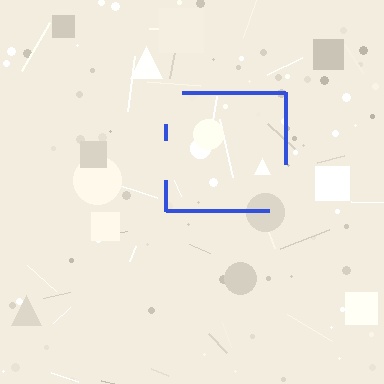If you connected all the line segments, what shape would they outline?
They would outline a square.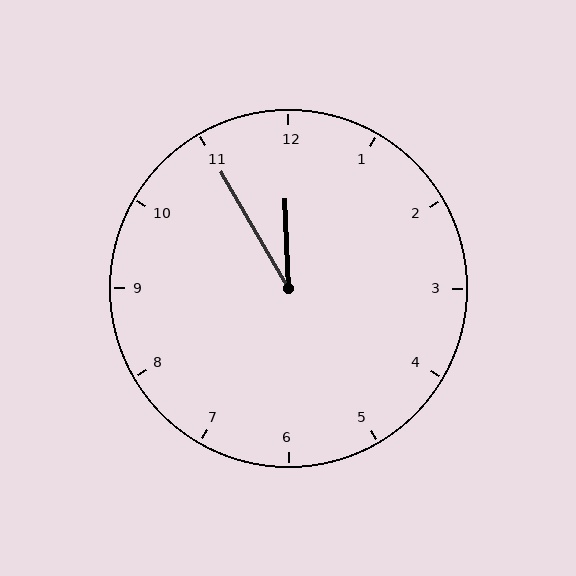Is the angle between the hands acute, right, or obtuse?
It is acute.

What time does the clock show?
11:55.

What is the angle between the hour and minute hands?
Approximately 28 degrees.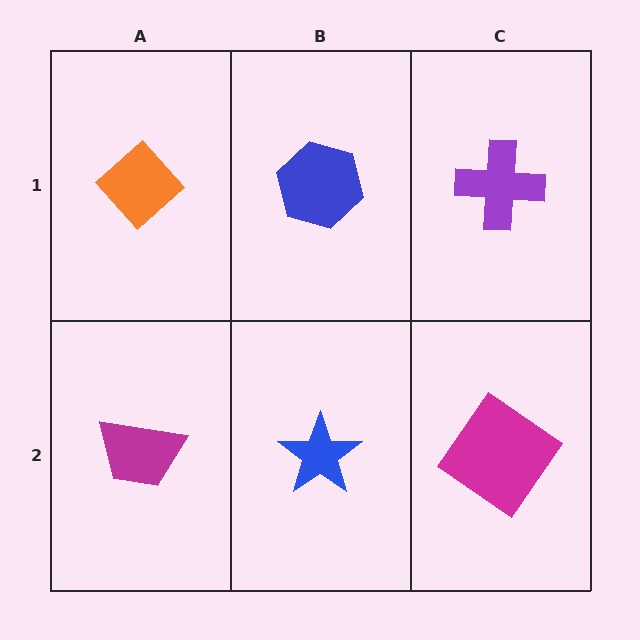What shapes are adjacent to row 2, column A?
An orange diamond (row 1, column A), a blue star (row 2, column B).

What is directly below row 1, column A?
A magenta trapezoid.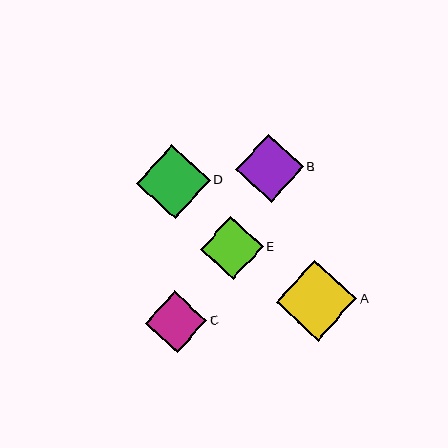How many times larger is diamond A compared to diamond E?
Diamond A is approximately 1.3 times the size of diamond E.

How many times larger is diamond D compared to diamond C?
Diamond D is approximately 1.2 times the size of diamond C.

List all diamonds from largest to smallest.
From largest to smallest: A, D, B, E, C.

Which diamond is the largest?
Diamond A is the largest with a size of approximately 81 pixels.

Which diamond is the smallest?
Diamond C is the smallest with a size of approximately 62 pixels.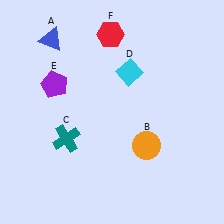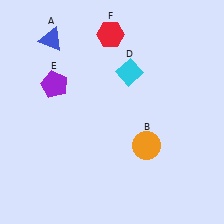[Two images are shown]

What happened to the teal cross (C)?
The teal cross (C) was removed in Image 2. It was in the bottom-left area of Image 1.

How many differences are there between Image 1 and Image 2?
There is 1 difference between the two images.